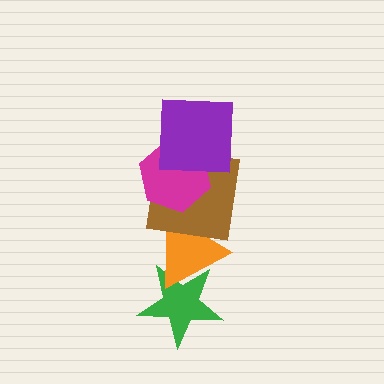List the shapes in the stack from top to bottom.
From top to bottom: the purple square, the magenta hexagon, the brown square, the orange triangle, the green star.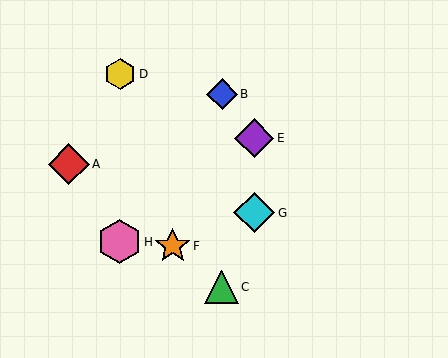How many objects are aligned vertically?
2 objects (E, G) are aligned vertically.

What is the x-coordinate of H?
Object H is at x≈120.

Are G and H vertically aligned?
No, G is at x≈254 and H is at x≈120.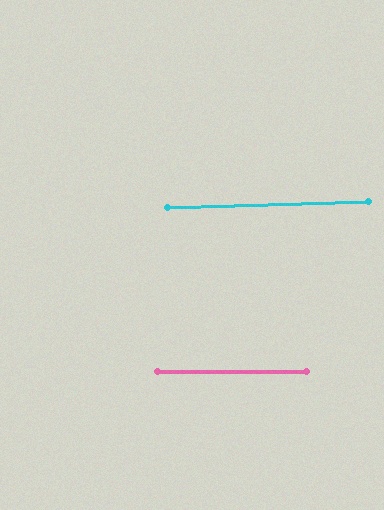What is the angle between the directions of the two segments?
Approximately 1 degree.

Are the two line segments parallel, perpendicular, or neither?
Parallel — their directions differ by only 1.4°.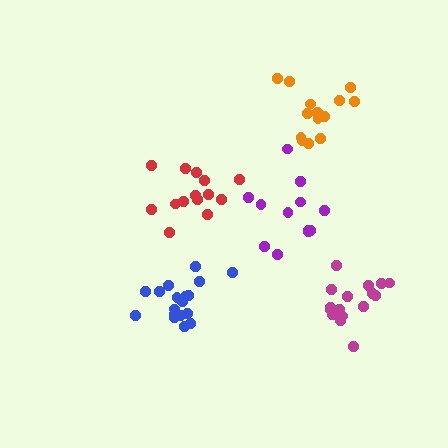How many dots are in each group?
Group 1: 16 dots, Group 2: 18 dots, Group 3: 14 dots, Group 4: 14 dots, Group 5: 12 dots (74 total).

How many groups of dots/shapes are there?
There are 5 groups.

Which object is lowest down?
The blue cluster is bottommost.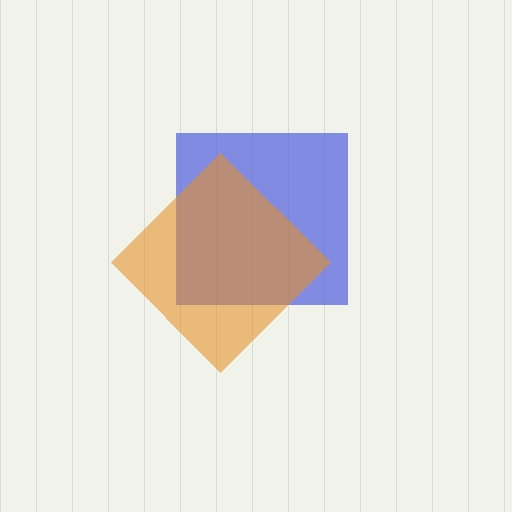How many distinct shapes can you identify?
There are 2 distinct shapes: a blue square, an orange diamond.